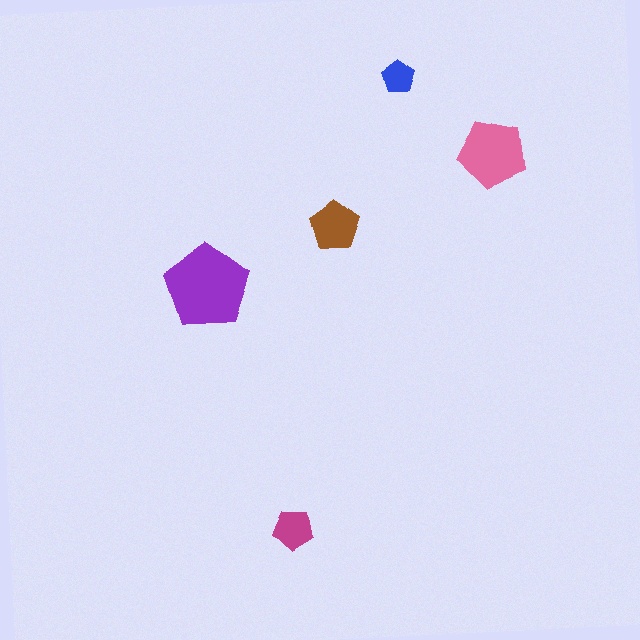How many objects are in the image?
There are 5 objects in the image.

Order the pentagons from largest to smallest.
the purple one, the pink one, the brown one, the magenta one, the blue one.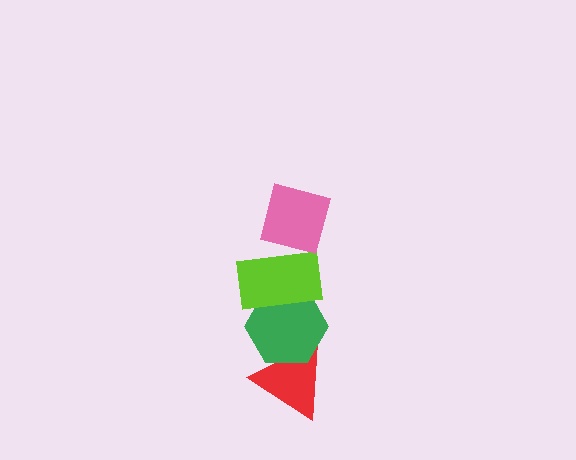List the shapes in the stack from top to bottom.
From top to bottom: the pink square, the lime rectangle, the green hexagon, the red triangle.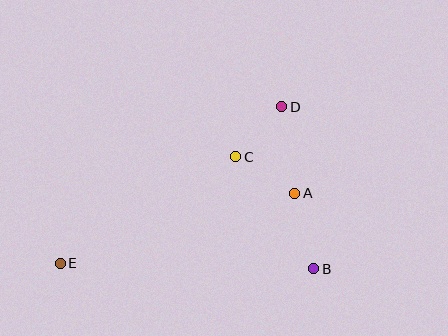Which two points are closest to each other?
Points C and D are closest to each other.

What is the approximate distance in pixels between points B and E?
The distance between B and E is approximately 253 pixels.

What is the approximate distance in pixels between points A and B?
The distance between A and B is approximately 78 pixels.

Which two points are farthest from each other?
Points D and E are farthest from each other.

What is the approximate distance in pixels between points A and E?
The distance between A and E is approximately 245 pixels.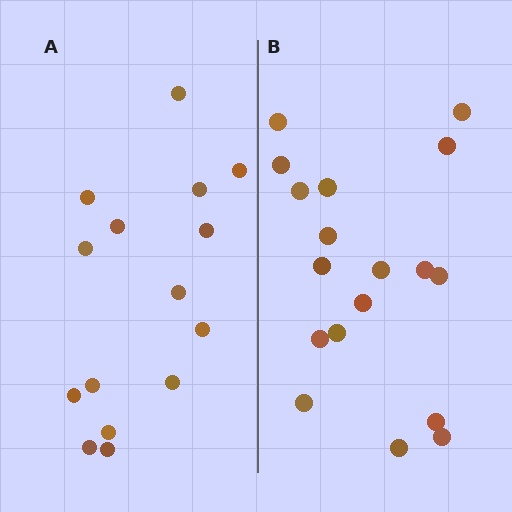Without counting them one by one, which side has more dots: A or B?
Region B (the right region) has more dots.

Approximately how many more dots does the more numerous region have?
Region B has just a few more — roughly 2 or 3 more dots than region A.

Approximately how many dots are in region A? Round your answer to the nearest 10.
About 20 dots. (The exact count is 15, which rounds to 20.)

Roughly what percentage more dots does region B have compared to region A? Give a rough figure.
About 20% more.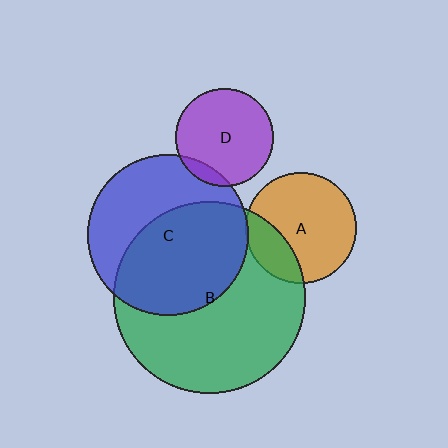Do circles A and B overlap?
Yes.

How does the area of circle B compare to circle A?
Approximately 3.0 times.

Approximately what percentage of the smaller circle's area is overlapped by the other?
Approximately 25%.